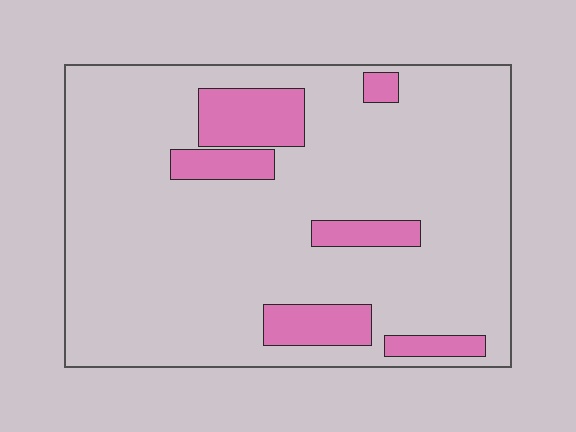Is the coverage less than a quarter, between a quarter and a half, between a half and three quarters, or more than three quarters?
Less than a quarter.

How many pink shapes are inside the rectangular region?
6.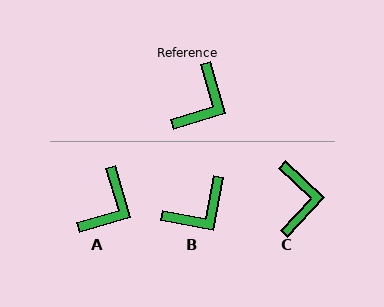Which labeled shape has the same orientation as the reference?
A.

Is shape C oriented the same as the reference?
No, it is off by about 30 degrees.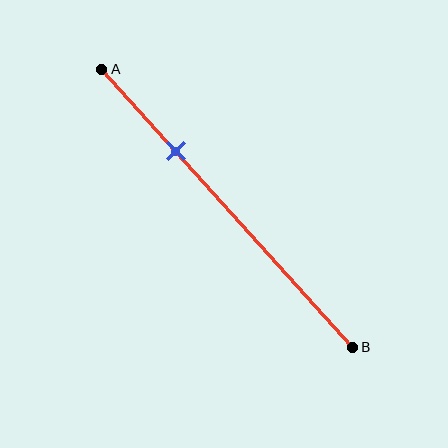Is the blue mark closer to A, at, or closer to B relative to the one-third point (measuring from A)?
The blue mark is closer to point A than the one-third point of segment AB.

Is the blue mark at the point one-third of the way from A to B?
No, the mark is at about 30% from A, not at the 33% one-third point.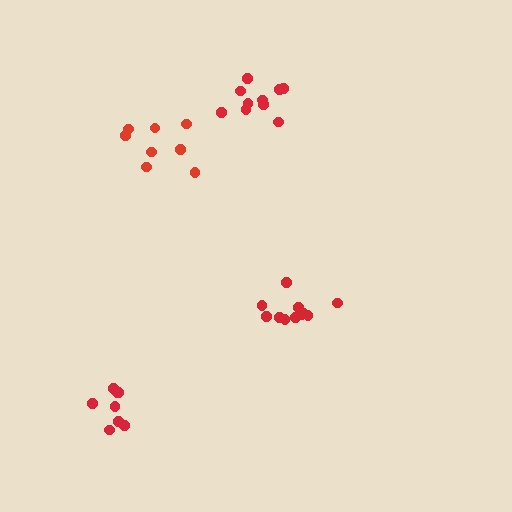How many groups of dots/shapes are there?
There are 4 groups.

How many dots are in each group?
Group 1: 8 dots, Group 2: 11 dots, Group 3: 10 dots, Group 4: 8 dots (37 total).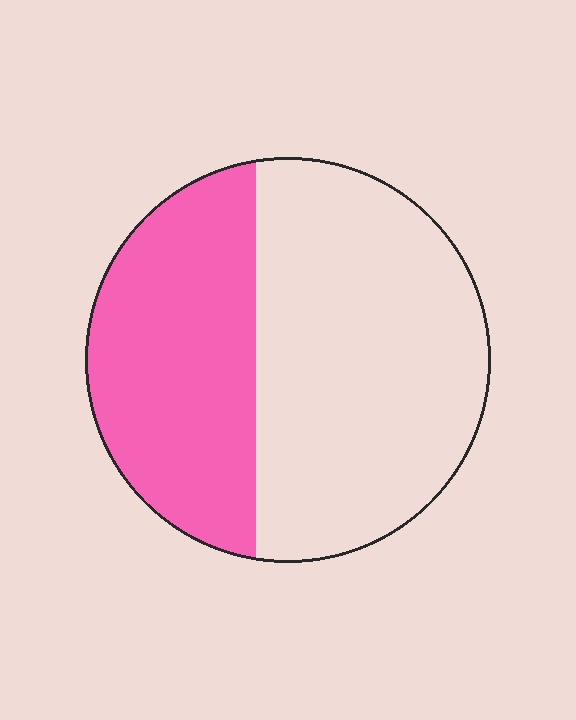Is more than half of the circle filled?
No.